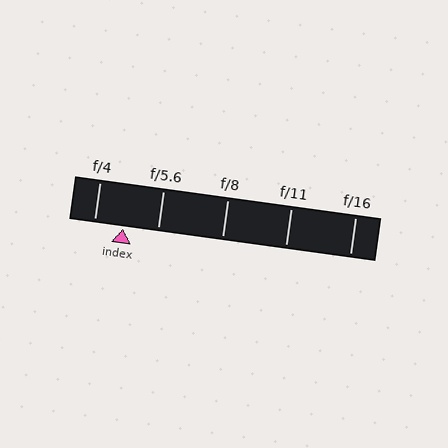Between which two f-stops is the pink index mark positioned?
The index mark is between f/4 and f/5.6.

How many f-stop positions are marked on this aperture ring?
There are 5 f-stop positions marked.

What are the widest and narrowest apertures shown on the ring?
The widest aperture shown is f/4 and the narrowest is f/16.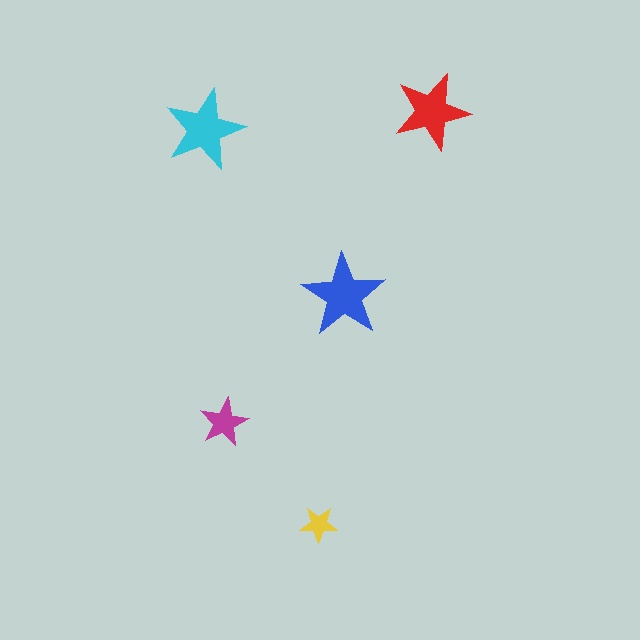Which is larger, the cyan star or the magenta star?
The cyan one.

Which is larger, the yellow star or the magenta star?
The magenta one.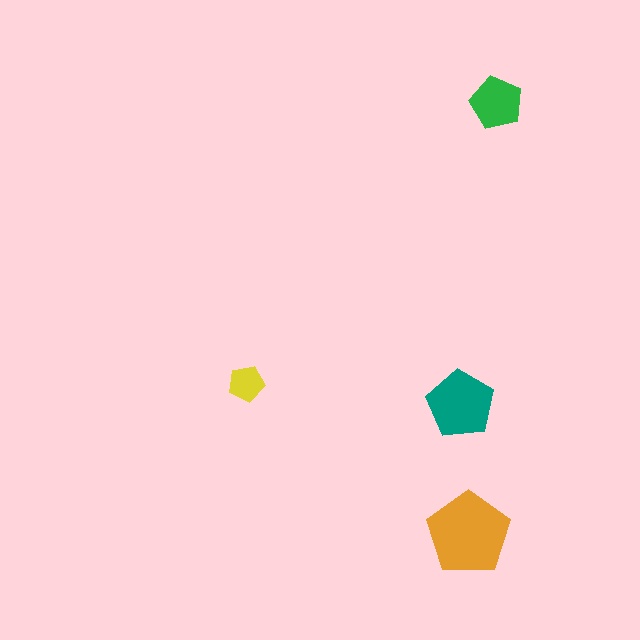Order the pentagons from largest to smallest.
the orange one, the teal one, the green one, the yellow one.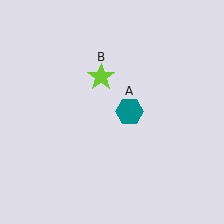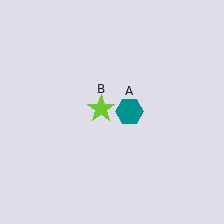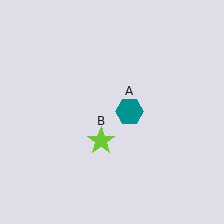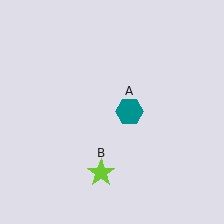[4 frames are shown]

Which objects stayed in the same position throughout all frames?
Teal hexagon (object A) remained stationary.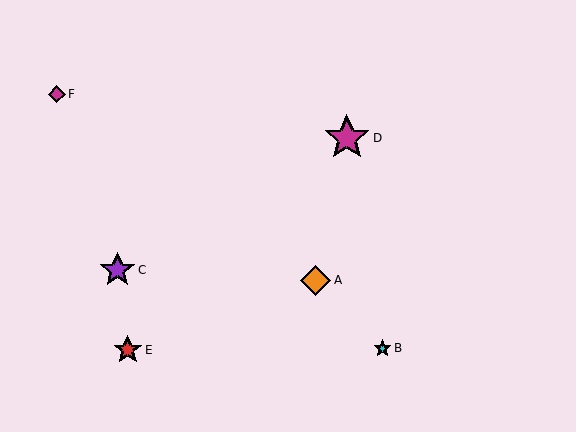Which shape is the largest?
The magenta star (labeled D) is the largest.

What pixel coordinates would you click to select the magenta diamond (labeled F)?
Click at (57, 94) to select the magenta diamond F.